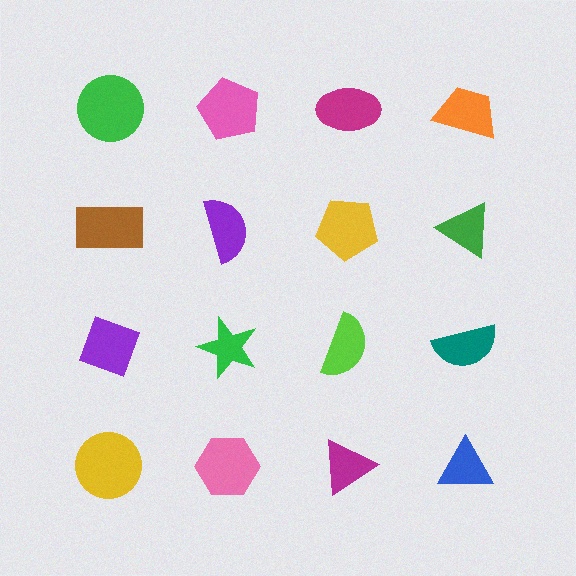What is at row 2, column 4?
A green triangle.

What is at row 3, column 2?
A green star.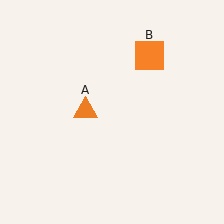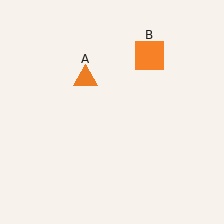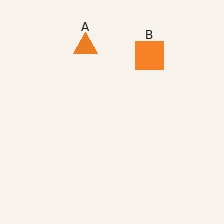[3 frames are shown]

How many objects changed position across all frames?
1 object changed position: orange triangle (object A).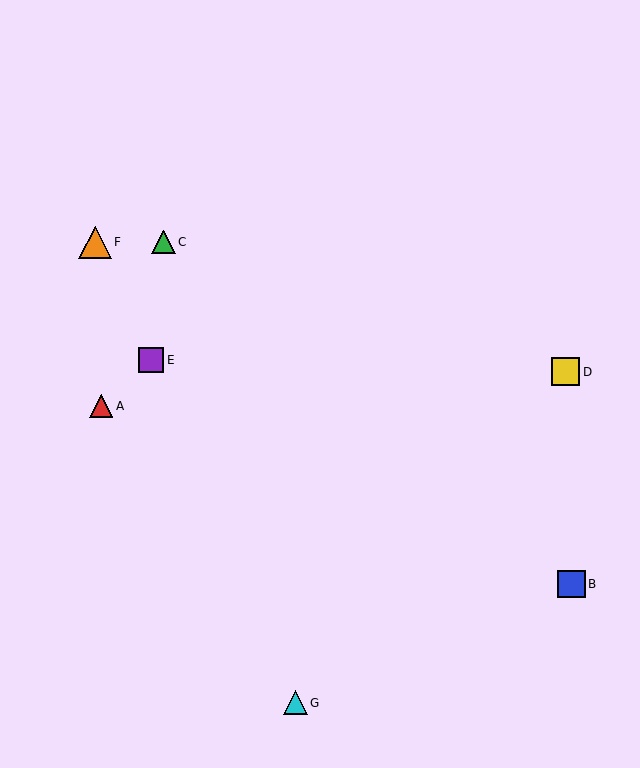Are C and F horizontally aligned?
Yes, both are at y≈242.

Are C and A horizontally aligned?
No, C is at y≈242 and A is at y≈406.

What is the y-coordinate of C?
Object C is at y≈242.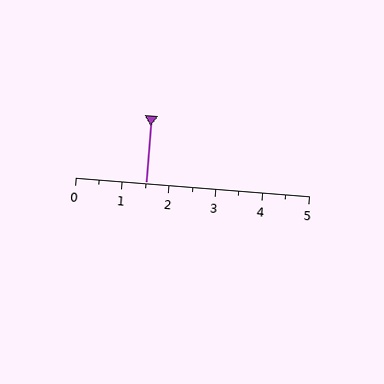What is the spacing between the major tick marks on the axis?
The major ticks are spaced 1 apart.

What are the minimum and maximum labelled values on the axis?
The axis runs from 0 to 5.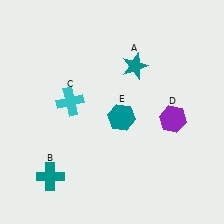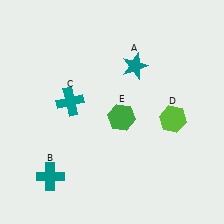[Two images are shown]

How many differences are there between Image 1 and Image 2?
There are 3 differences between the two images.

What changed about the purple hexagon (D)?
In Image 1, D is purple. In Image 2, it changed to lime.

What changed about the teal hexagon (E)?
In Image 1, E is teal. In Image 2, it changed to green.